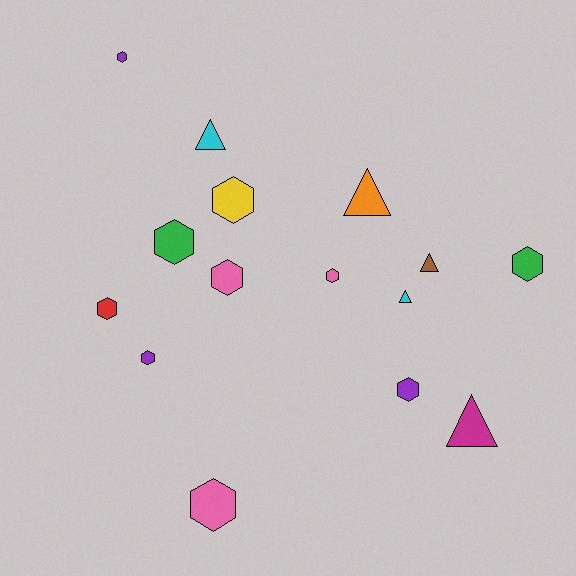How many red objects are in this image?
There is 1 red object.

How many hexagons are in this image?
There are 10 hexagons.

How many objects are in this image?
There are 15 objects.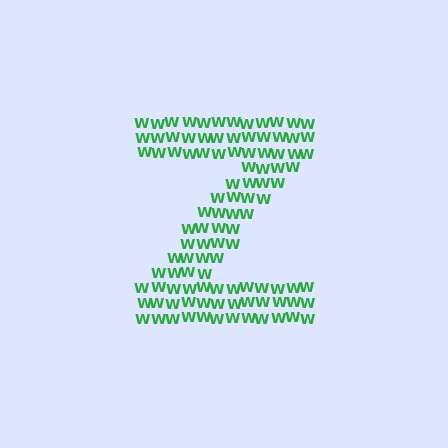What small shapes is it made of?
It is made of small letter W's.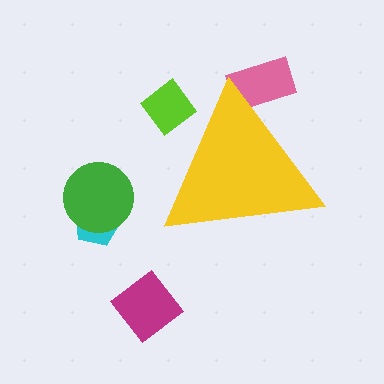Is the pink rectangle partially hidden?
Yes, the pink rectangle is partially hidden behind the yellow triangle.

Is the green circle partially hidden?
No, the green circle is fully visible.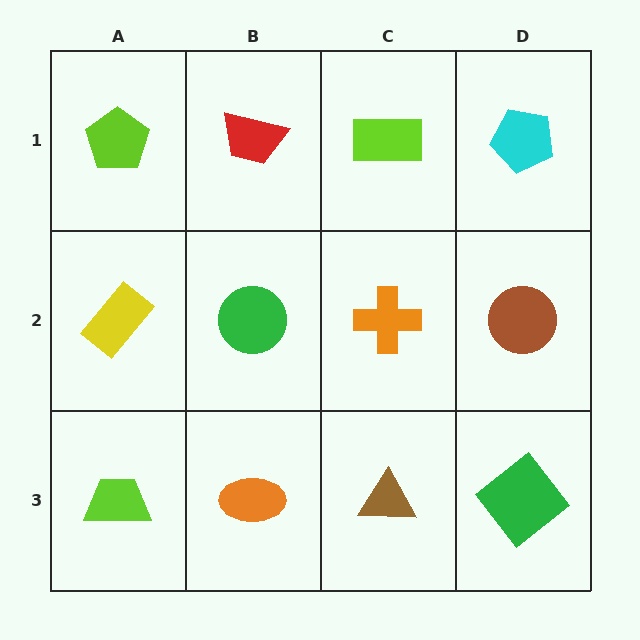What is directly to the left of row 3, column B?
A lime trapezoid.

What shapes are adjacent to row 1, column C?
An orange cross (row 2, column C), a red trapezoid (row 1, column B), a cyan pentagon (row 1, column D).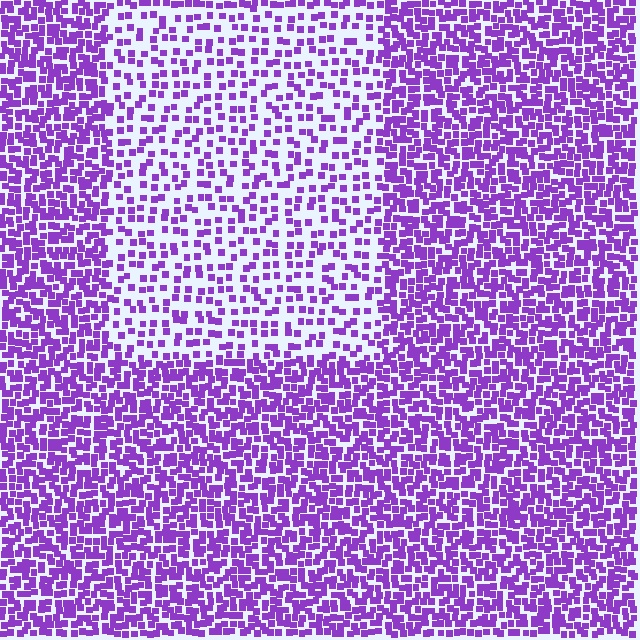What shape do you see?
I see a rectangle.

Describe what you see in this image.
The image contains small purple elements arranged at two different densities. A rectangle-shaped region is visible where the elements are less densely packed than the surrounding area.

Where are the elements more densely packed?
The elements are more densely packed outside the rectangle boundary.